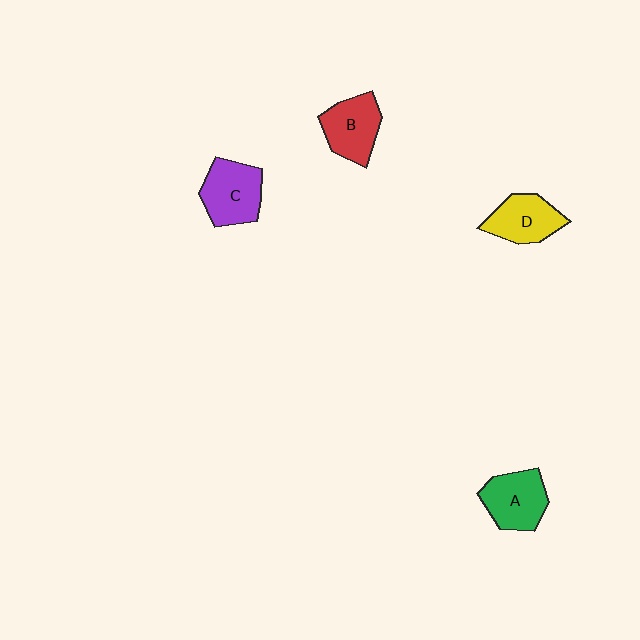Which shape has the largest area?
Shape C (purple).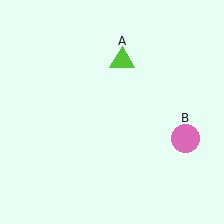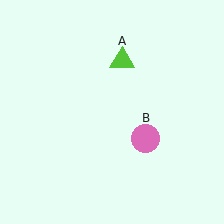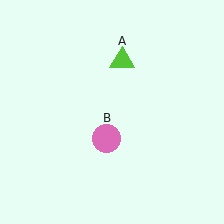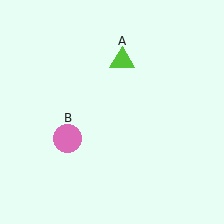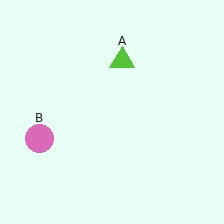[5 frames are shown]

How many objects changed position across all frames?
1 object changed position: pink circle (object B).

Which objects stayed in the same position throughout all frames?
Lime triangle (object A) remained stationary.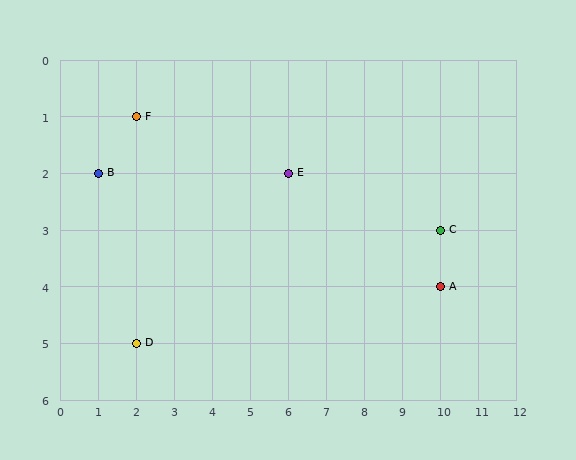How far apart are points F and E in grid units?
Points F and E are 4 columns and 1 row apart (about 4.1 grid units diagonally).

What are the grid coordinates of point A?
Point A is at grid coordinates (10, 4).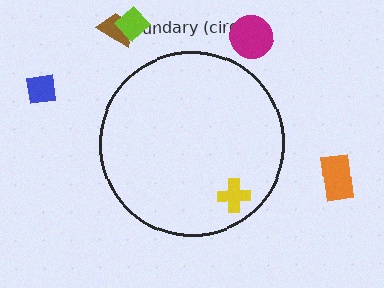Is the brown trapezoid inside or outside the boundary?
Outside.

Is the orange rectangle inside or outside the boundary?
Outside.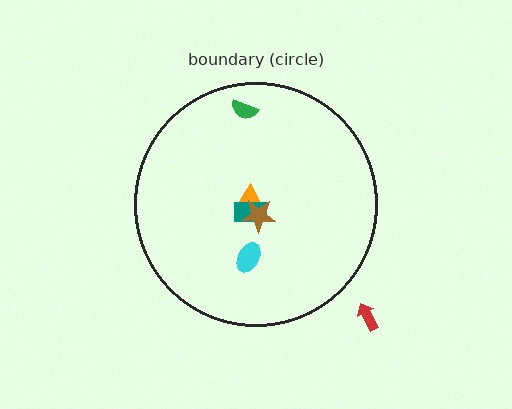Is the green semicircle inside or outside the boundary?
Inside.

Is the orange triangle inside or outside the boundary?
Inside.